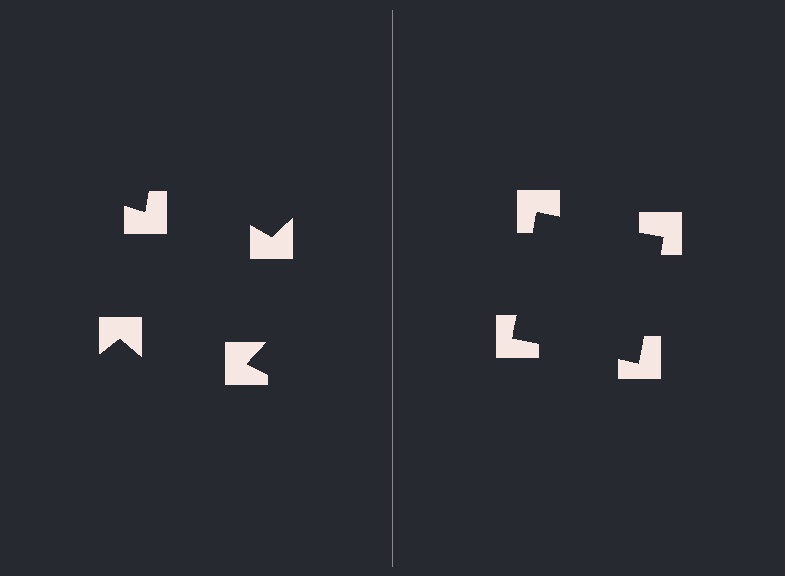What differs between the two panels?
The notched squares are positioned identically on both sides; only the wedge orientations differ. On the right they align to a square; on the left they are misaligned.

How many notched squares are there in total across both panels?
8 — 4 on each side.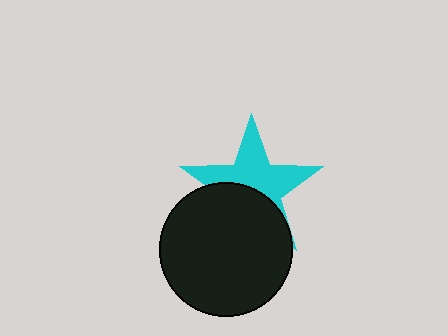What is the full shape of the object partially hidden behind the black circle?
The partially hidden object is a cyan star.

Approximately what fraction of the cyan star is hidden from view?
Roughly 44% of the cyan star is hidden behind the black circle.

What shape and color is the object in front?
The object in front is a black circle.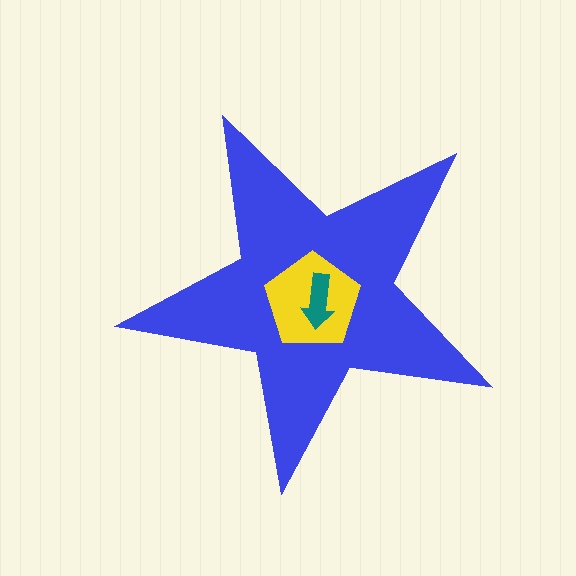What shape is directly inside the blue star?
The yellow pentagon.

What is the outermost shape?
The blue star.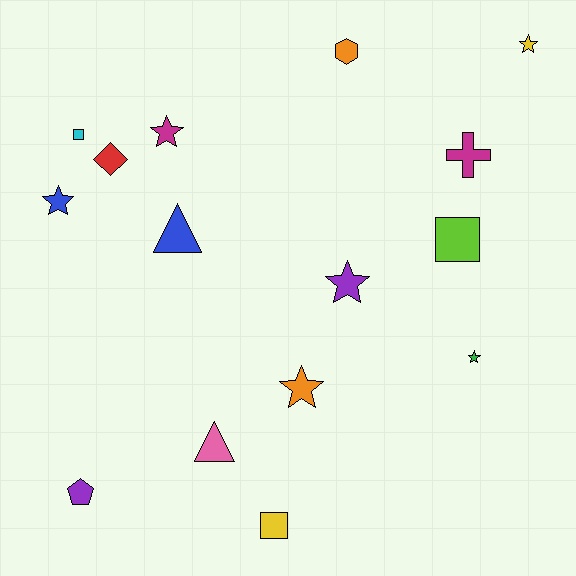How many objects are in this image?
There are 15 objects.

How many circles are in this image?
There are no circles.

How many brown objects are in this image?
There are no brown objects.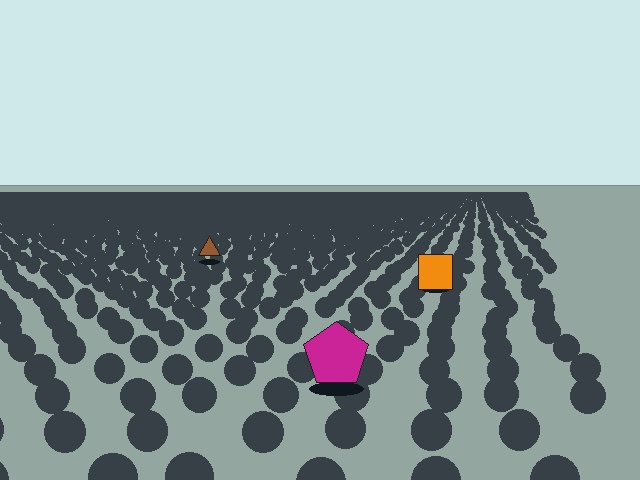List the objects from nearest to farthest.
From nearest to farthest: the magenta pentagon, the orange square, the brown triangle.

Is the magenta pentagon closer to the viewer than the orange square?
Yes. The magenta pentagon is closer — you can tell from the texture gradient: the ground texture is coarser near it.